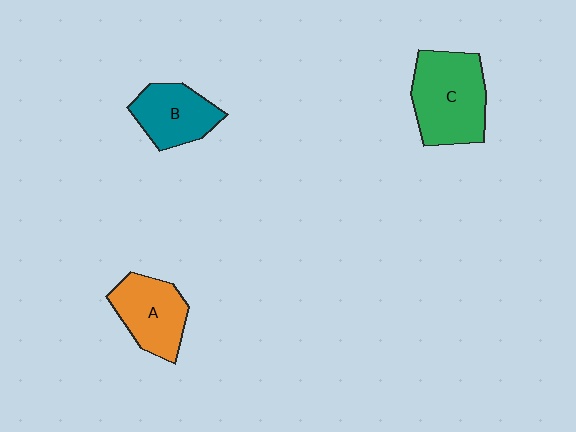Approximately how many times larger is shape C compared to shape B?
Approximately 1.5 times.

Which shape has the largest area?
Shape C (green).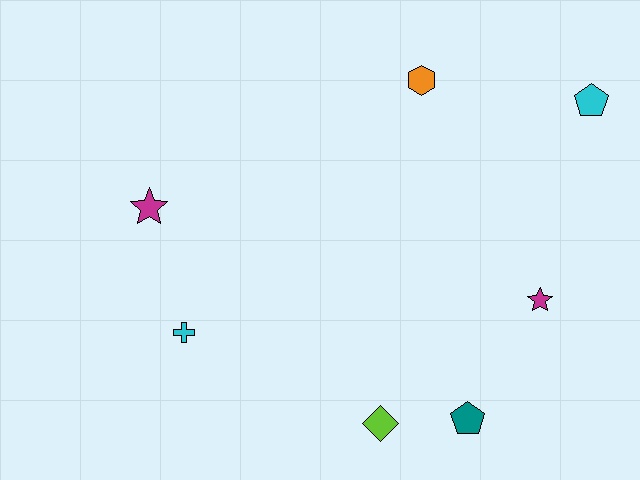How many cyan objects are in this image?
There are 2 cyan objects.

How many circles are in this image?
There are no circles.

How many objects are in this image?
There are 7 objects.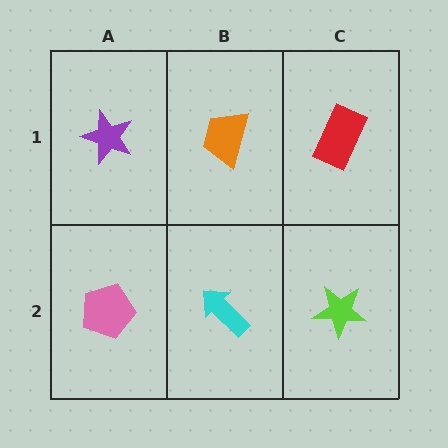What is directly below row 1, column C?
A lime star.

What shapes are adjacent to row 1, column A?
A pink pentagon (row 2, column A), an orange trapezoid (row 1, column B).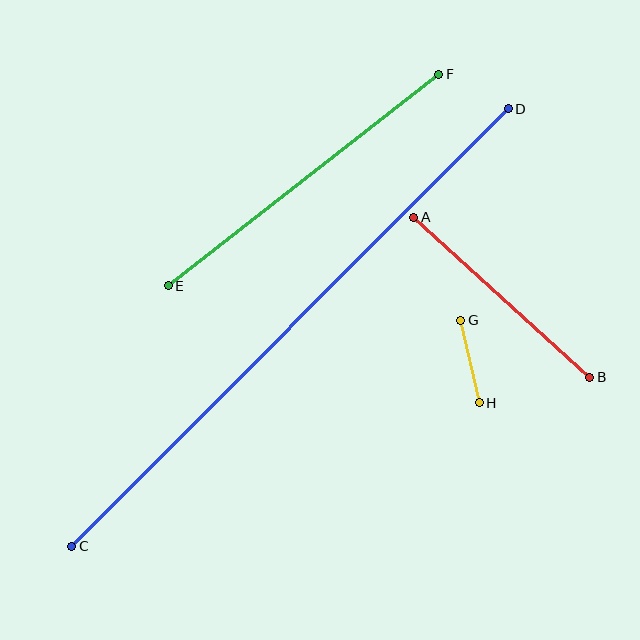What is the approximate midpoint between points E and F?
The midpoint is at approximately (304, 180) pixels.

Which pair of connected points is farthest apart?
Points C and D are farthest apart.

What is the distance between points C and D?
The distance is approximately 618 pixels.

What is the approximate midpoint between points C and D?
The midpoint is at approximately (290, 327) pixels.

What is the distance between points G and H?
The distance is approximately 85 pixels.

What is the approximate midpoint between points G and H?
The midpoint is at approximately (470, 361) pixels.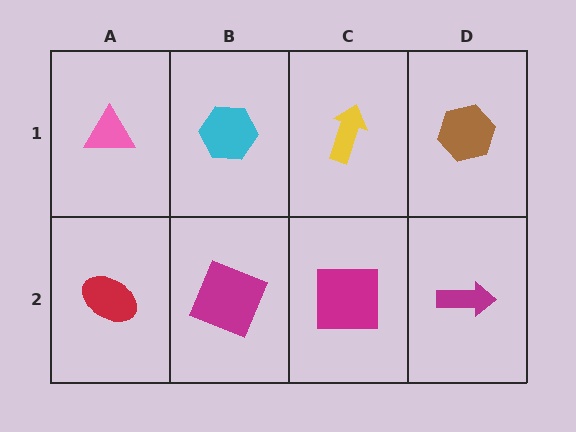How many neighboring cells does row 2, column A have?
2.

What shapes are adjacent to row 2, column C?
A yellow arrow (row 1, column C), a magenta square (row 2, column B), a magenta arrow (row 2, column D).